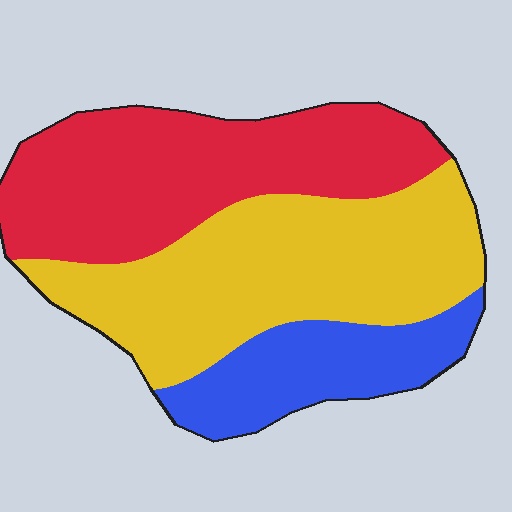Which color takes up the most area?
Yellow, at roughly 45%.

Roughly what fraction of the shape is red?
Red covers 38% of the shape.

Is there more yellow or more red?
Yellow.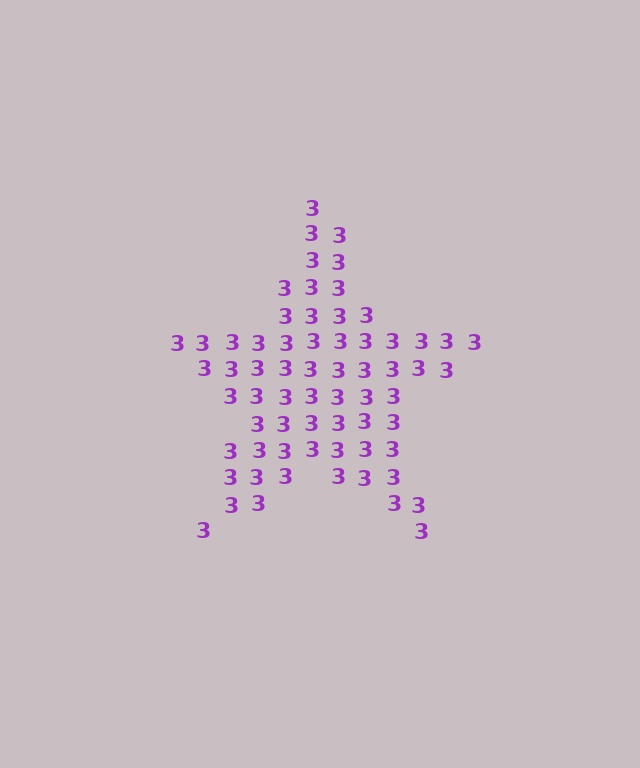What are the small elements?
The small elements are digit 3's.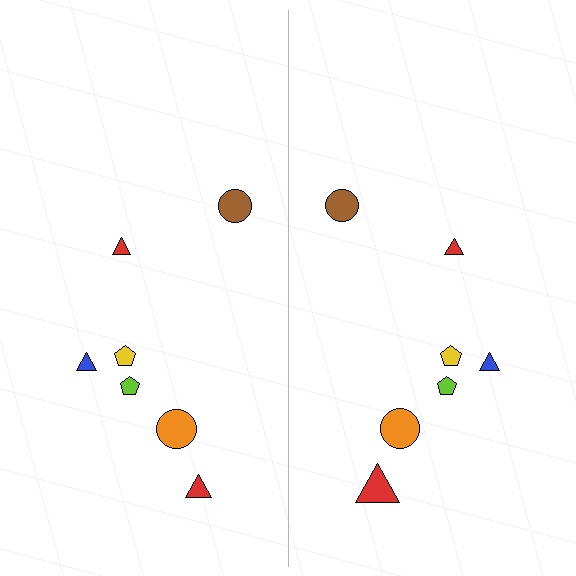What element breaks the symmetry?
The red triangle on the right side has a different size than its mirror counterpart.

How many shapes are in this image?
There are 14 shapes in this image.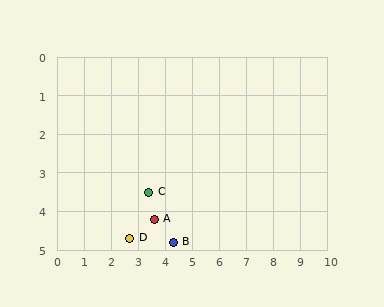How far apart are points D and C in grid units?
Points D and C are about 1.4 grid units apart.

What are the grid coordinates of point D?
Point D is at approximately (2.7, 4.7).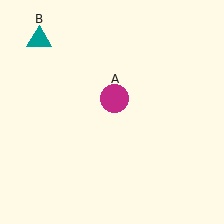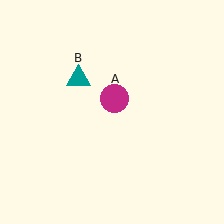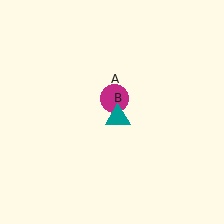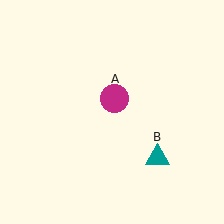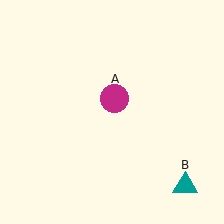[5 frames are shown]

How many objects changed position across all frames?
1 object changed position: teal triangle (object B).